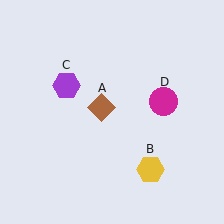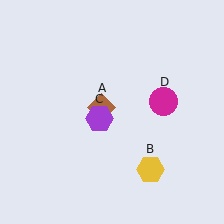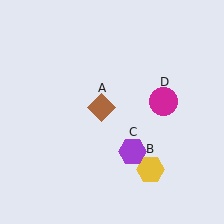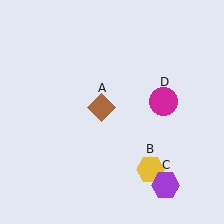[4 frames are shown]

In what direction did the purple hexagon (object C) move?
The purple hexagon (object C) moved down and to the right.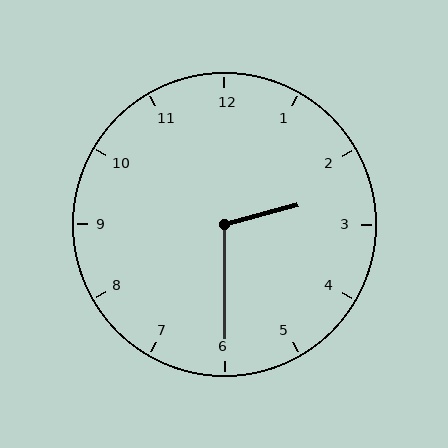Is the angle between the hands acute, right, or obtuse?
It is obtuse.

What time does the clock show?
2:30.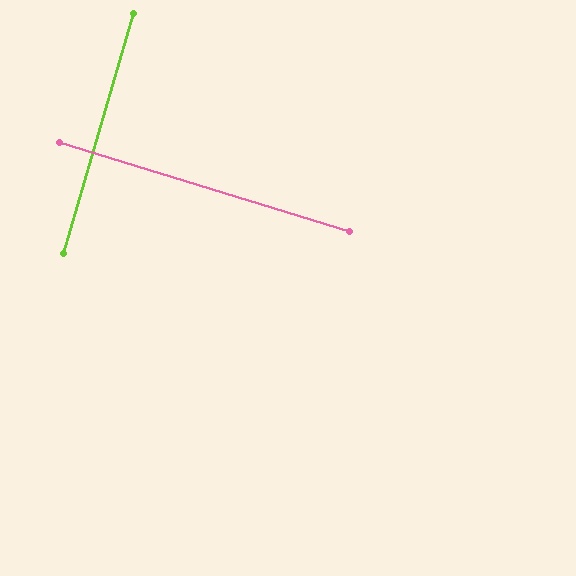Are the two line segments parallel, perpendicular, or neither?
Perpendicular — they meet at approximately 89°.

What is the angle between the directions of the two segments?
Approximately 89 degrees.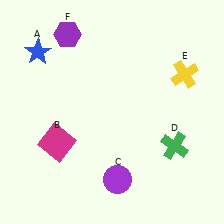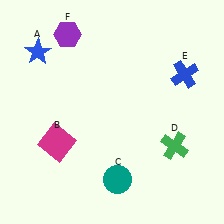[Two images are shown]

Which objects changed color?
C changed from purple to teal. E changed from yellow to blue.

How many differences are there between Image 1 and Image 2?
There are 2 differences between the two images.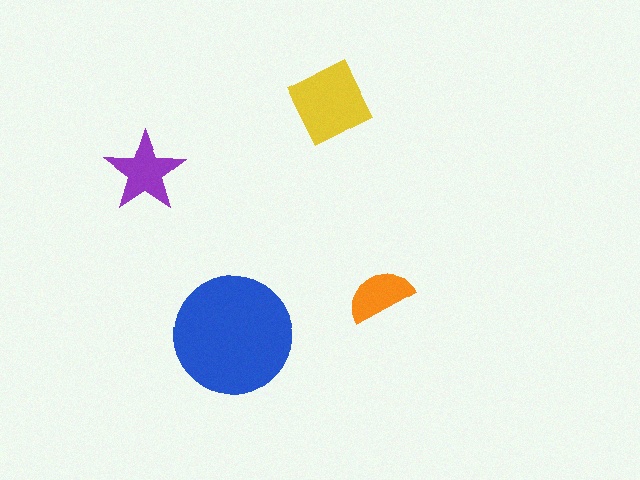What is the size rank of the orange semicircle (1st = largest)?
4th.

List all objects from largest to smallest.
The blue circle, the yellow square, the purple star, the orange semicircle.